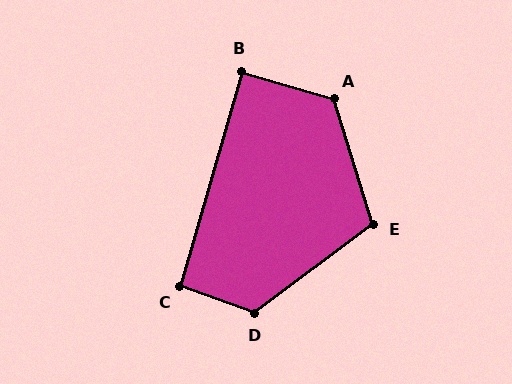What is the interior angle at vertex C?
Approximately 94 degrees (approximately right).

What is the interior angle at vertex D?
Approximately 123 degrees (obtuse).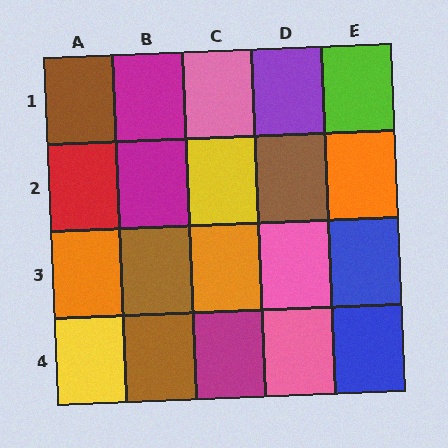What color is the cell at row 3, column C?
Orange.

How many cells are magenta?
3 cells are magenta.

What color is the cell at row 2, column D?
Brown.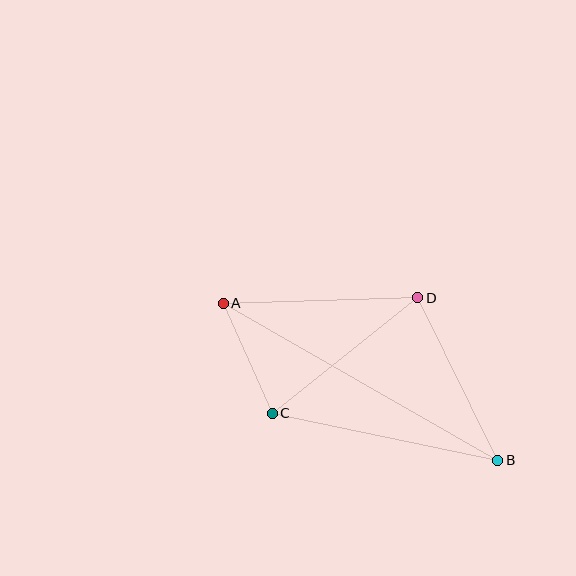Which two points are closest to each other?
Points A and C are closest to each other.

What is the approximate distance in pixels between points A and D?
The distance between A and D is approximately 195 pixels.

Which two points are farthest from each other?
Points A and B are farthest from each other.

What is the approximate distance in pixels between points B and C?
The distance between B and C is approximately 231 pixels.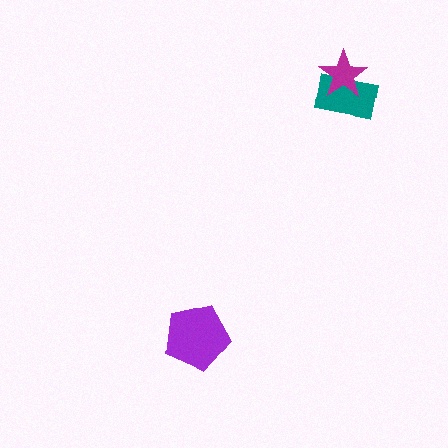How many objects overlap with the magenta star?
1 object overlaps with the magenta star.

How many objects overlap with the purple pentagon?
0 objects overlap with the purple pentagon.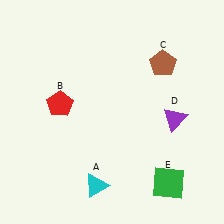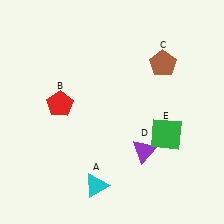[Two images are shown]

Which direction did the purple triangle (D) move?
The purple triangle (D) moved down.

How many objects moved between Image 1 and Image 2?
2 objects moved between the two images.